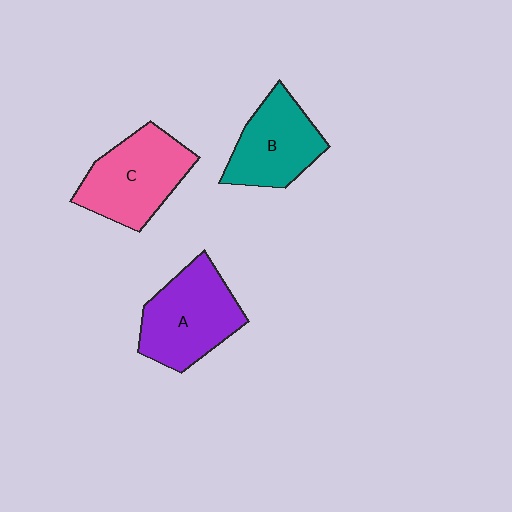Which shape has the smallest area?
Shape B (teal).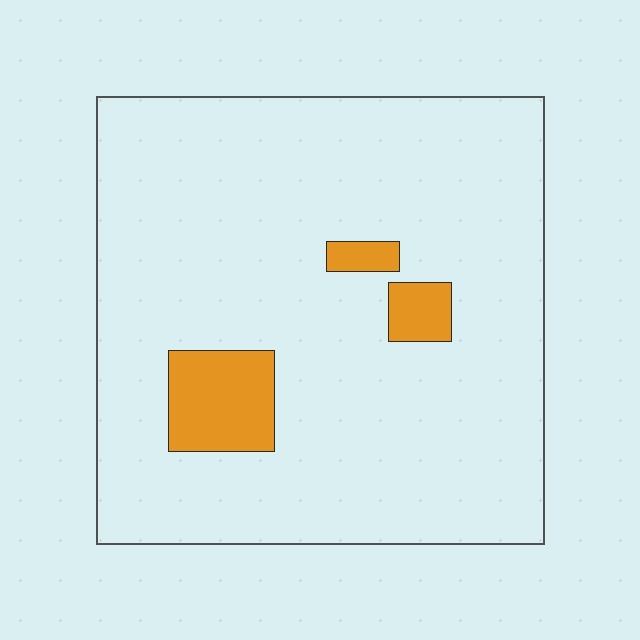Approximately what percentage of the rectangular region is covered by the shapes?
Approximately 10%.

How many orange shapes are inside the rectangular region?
3.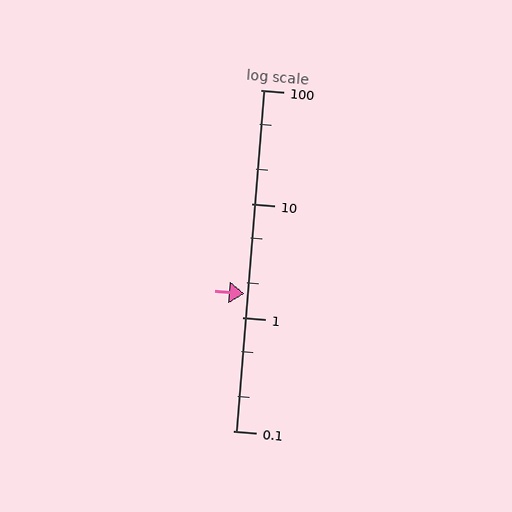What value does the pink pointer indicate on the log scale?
The pointer indicates approximately 1.6.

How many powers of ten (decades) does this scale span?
The scale spans 3 decades, from 0.1 to 100.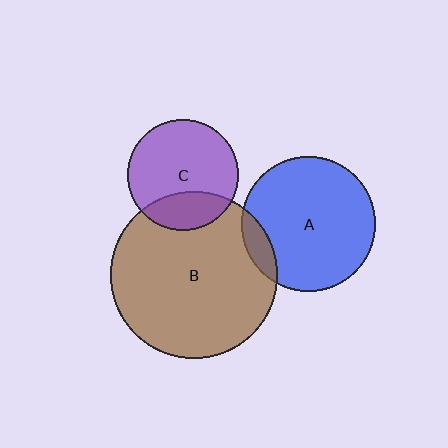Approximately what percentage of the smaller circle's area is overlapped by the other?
Approximately 10%.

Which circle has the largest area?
Circle B (brown).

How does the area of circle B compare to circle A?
Approximately 1.5 times.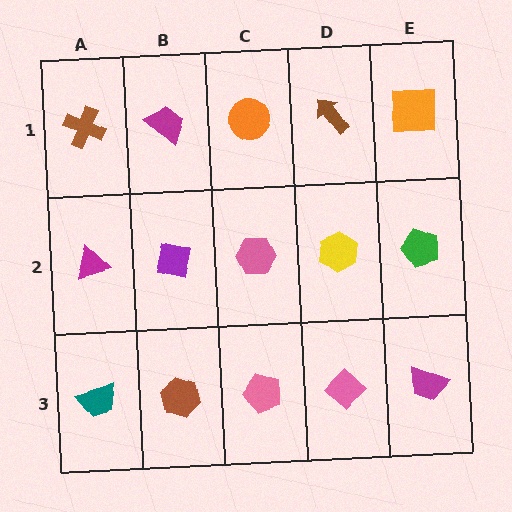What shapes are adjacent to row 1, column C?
A pink hexagon (row 2, column C), a magenta trapezoid (row 1, column B), a brown arrow (row 1, column D).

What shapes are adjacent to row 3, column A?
A magenta triangle (row 2, column A), a brown hexagon (row 3, column B).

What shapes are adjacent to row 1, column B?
A purple square (row 2, column B), a brown cross (row 1, column A), an orange circle (row 1, column C).